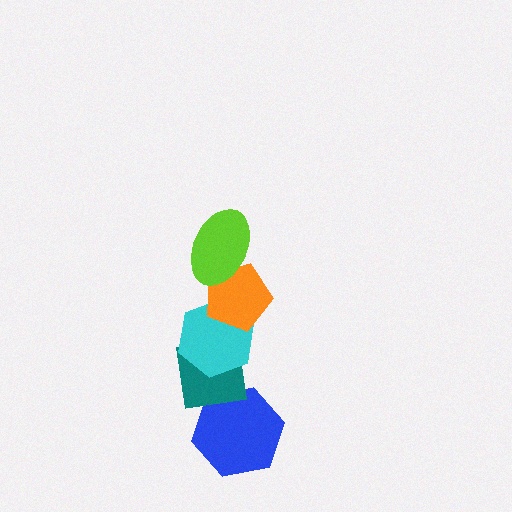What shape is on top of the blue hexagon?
The teal square is on top of the blue hexagon.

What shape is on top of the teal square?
The cyan hexagon is on top of the teal square.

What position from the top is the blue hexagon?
The blue hexagon is 5th from the top.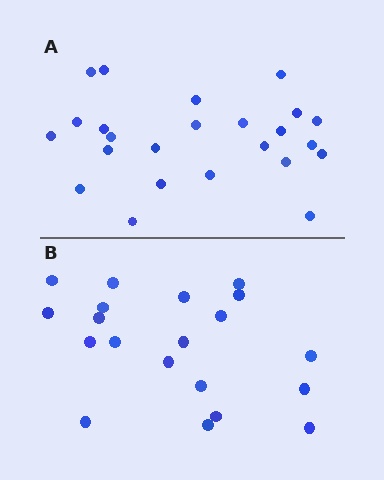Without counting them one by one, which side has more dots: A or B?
Region A (the top region) has more dots.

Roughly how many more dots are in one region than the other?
Region A has about 4 more dots than region B.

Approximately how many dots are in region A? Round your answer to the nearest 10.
About 20 dots. (The exact count is 24, which rounds to 20.)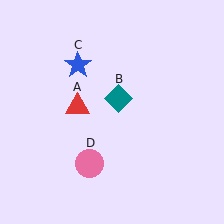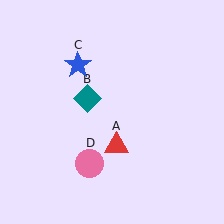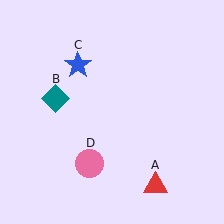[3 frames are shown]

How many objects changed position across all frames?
2 objects changed position: red triangle (object A), teal diamond (object B).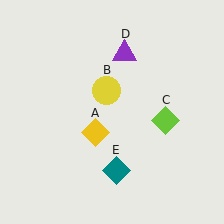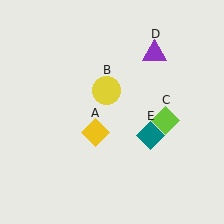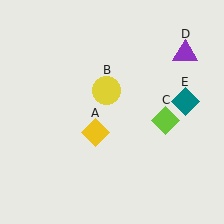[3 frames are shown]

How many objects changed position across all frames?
2 objects changed position: purple triangle (object D), teal diamond (object E).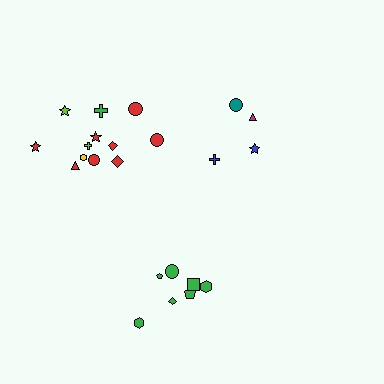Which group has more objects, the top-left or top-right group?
The top-left group.